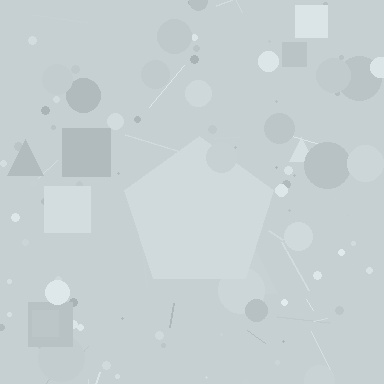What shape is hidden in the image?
A pentagon is hidden in the image.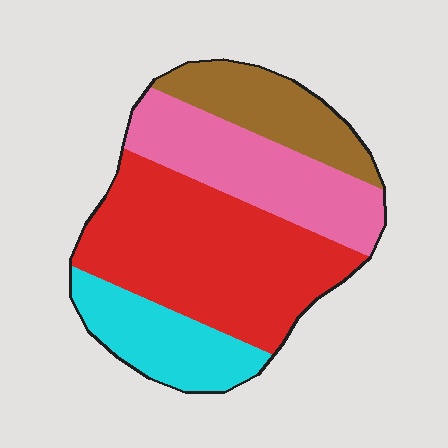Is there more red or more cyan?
Red.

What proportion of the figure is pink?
Pink covers about 25% of the figure.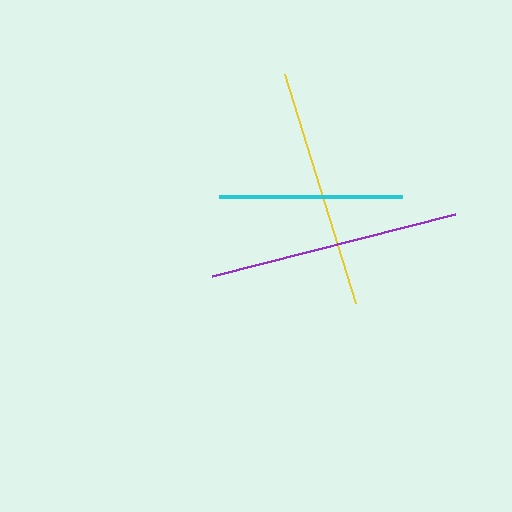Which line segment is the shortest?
The cyan line is the shortest at approximately 183 pixels.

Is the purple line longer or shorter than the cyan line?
The purple line is longer than the cyan line.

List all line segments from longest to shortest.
From longest to shortest: purple, yellow, cyan.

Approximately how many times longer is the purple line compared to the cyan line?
The purple line is approximately 1.4 times the length of the cyan line.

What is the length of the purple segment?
The purple segment is approximately 251 pixels long.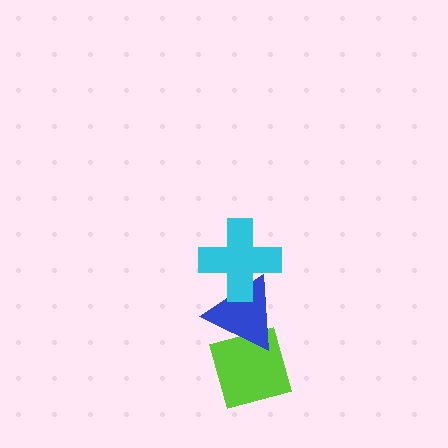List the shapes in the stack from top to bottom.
From top to bottom: the cyan cross, the blue triangle, the lime diamond.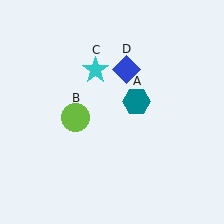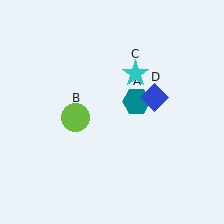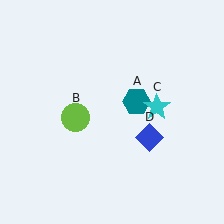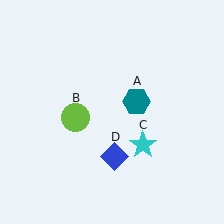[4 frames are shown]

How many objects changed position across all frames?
2 objects changed position: cyan star (object C), blue diamond (object D).